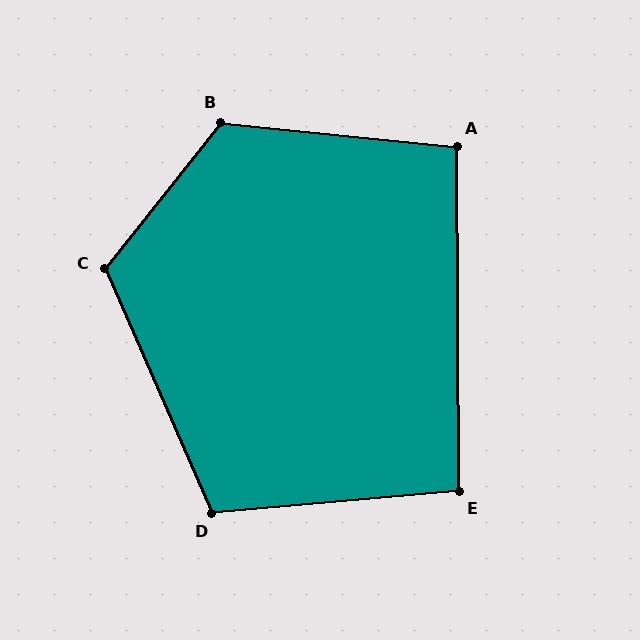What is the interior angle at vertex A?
Approximately 96 degrees (obtuse).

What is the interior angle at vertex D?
Approximately 109 degrees (obtuse).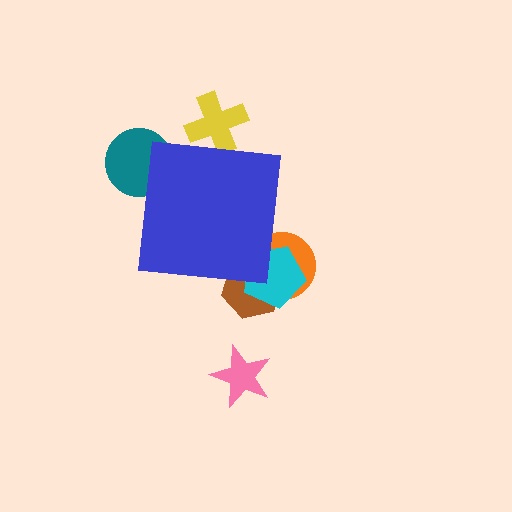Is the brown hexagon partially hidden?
Yes, the brown hexagon is partially hidden behind the blue square.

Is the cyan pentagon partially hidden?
Yes, the cyan pentagon is partially hidden behind the blue square.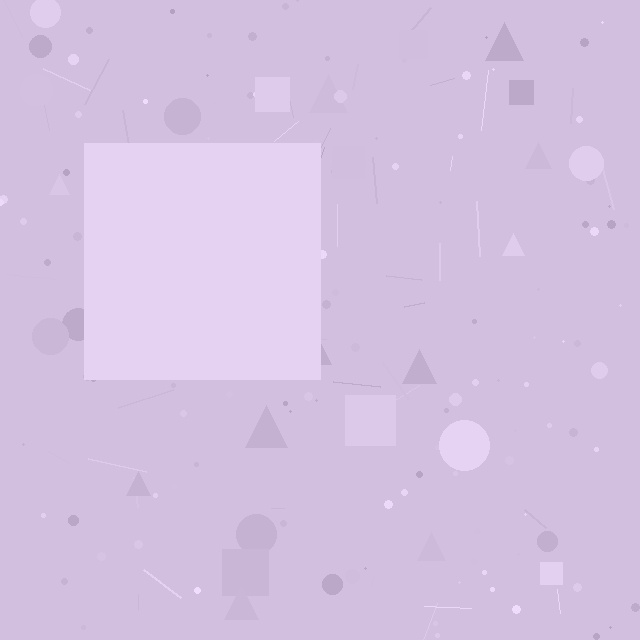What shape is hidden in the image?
A square is hidden in the image.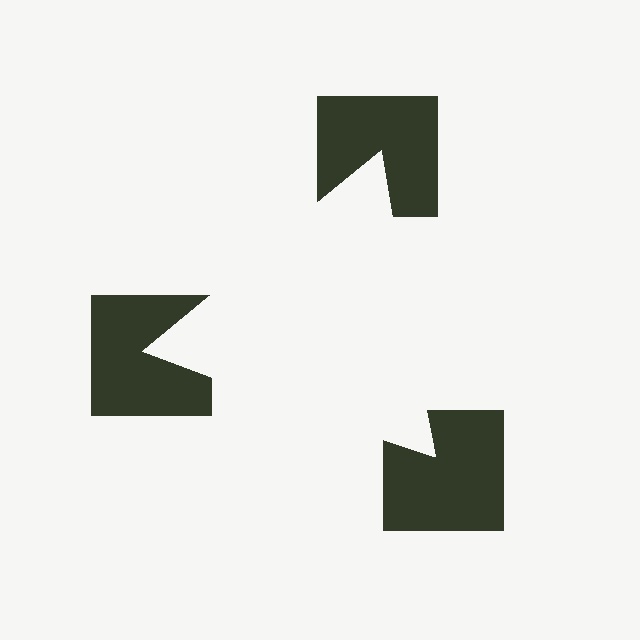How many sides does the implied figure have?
3 sides.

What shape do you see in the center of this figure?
An illusory triangle — its edges are inferred from the aligned wedge cuts in the notched squares, not physically drawn.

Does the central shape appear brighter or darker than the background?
It typically appears slightly brighter than the background, even though no actual brightness change is drawn.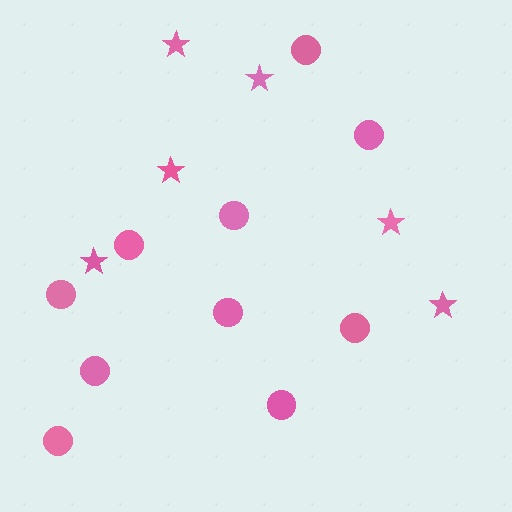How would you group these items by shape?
There are 2 groups: one group of circles (10) and one group of stars (6).